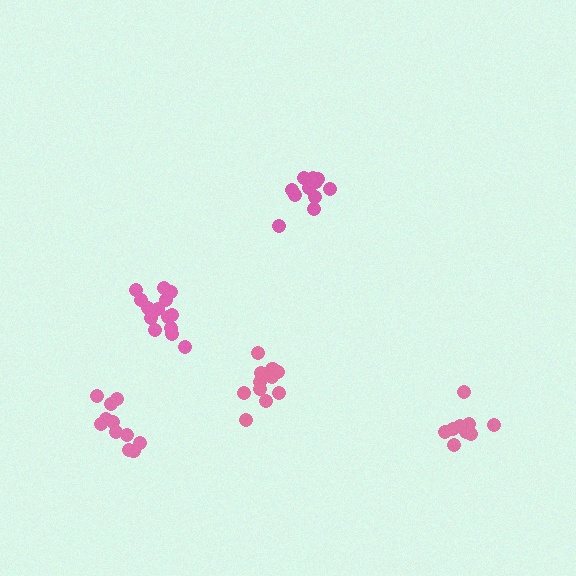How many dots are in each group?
Group 1: 12 dots, Group 2: 10 dots, Group 3: 11 dots, Group 4: 11 dots, Group 5: 14 dots (58 total).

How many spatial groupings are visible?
There are 5 spatial groupings.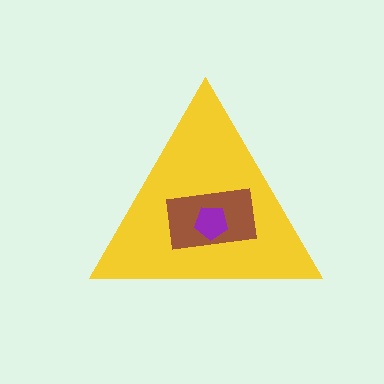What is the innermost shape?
The purple pentagon.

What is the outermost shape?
The yellow triangle.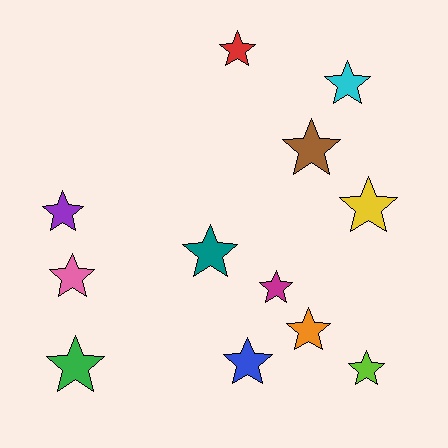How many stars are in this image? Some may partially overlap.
There are 12 stars.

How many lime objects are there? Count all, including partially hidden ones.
There is 1 lime object.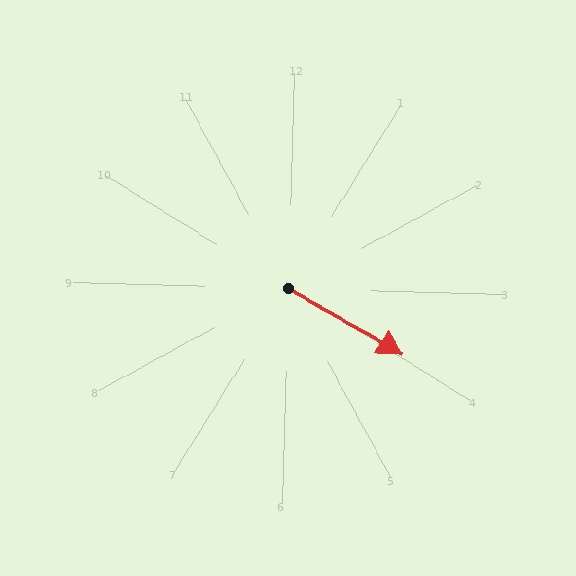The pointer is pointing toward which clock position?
Roughly 4 o'clock.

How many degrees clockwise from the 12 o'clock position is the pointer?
Approximately 118 degrees.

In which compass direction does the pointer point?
Southeast.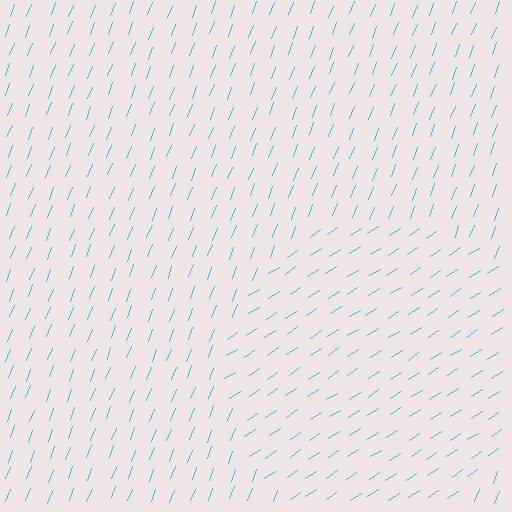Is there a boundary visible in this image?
Yes, there is a texture boundary formed by a change in line orientation.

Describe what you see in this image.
The image is filled with small cyan line segments. A circle region in the image has lines oriented differently from the surrounding lines, creating a visible texture boundary.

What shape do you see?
I see a circle.